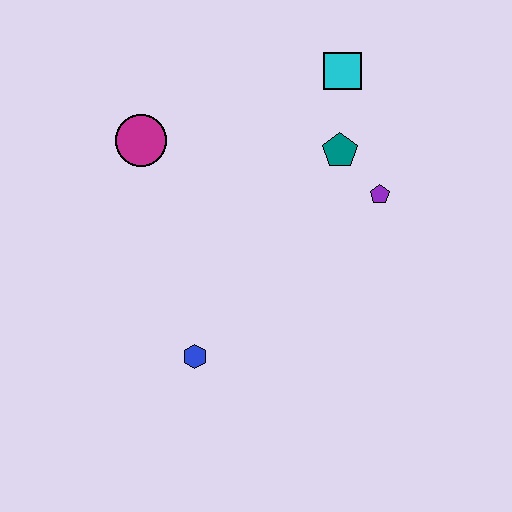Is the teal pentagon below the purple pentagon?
No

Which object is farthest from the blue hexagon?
The cyan square is farthest from the blue hexagon.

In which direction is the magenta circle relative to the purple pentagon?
The magenta circle is to the left of the purple pentagon.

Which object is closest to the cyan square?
The teal pentagon is closest to the cyan square.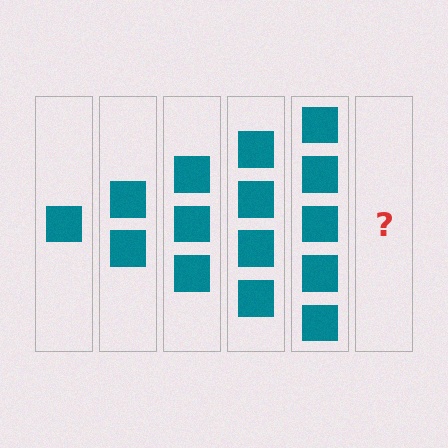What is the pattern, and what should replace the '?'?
The pattern is that each step adds one more square. The '?' should be 6 squares.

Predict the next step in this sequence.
The next step is 6 squares.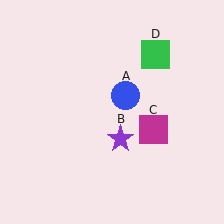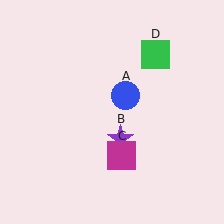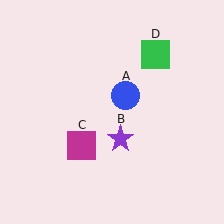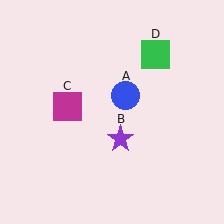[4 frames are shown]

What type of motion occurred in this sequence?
The magenta square (object C) rotated clockwise around the center of the scene.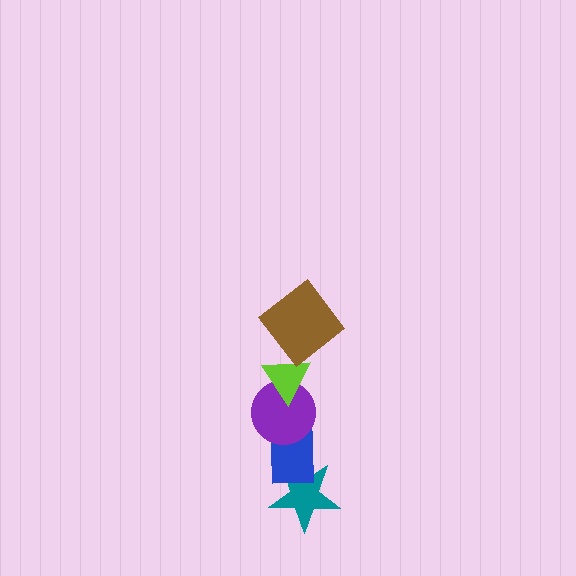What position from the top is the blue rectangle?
The blue rectangle is 4th from the top.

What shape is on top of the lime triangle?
The brown diamond is on top of the lime triangle.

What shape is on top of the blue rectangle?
The purple circle is on top of the blue rectangle.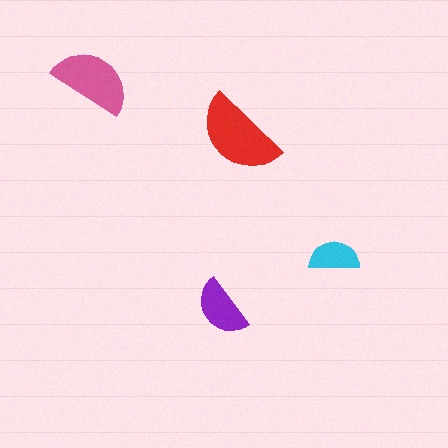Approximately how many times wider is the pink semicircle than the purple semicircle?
About 1.5 times wider.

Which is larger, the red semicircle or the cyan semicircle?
The red one.